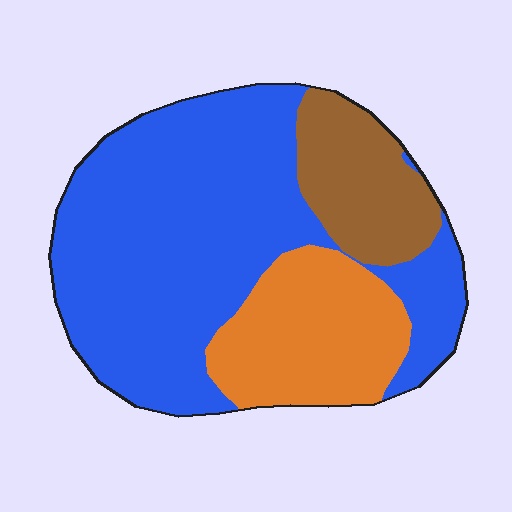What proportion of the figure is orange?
Orange covers about 20% of the figure.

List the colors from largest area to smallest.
From largest to smallest: blue, orange, brown.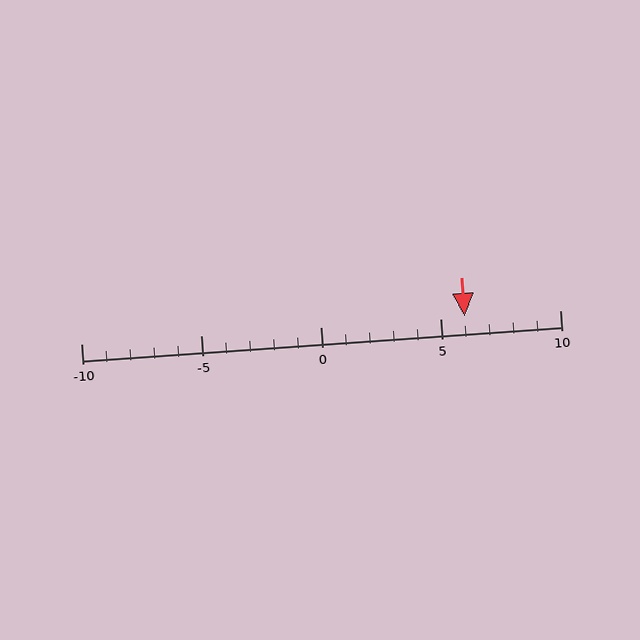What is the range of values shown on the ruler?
The ruler shows values from -10 to 10.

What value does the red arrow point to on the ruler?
The red arrow points to approximately 6.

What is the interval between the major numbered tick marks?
The major tick marks are spaced 5 units apart.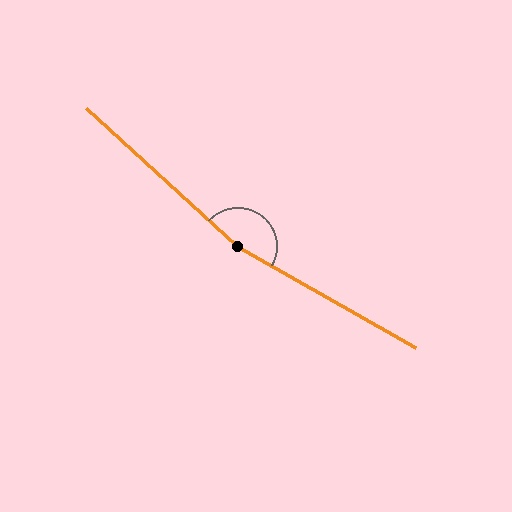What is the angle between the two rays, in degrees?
Approximately 167 degrees.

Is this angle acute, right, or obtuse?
It is obtuse.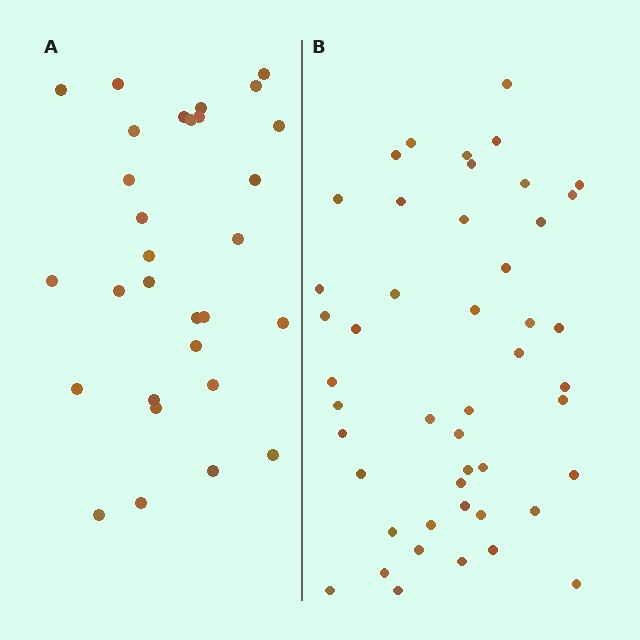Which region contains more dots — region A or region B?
Region B (the right region) has more dots.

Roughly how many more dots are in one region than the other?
Region B has approximately 15 more dots than region A.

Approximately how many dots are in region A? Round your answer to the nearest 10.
About 30 dots.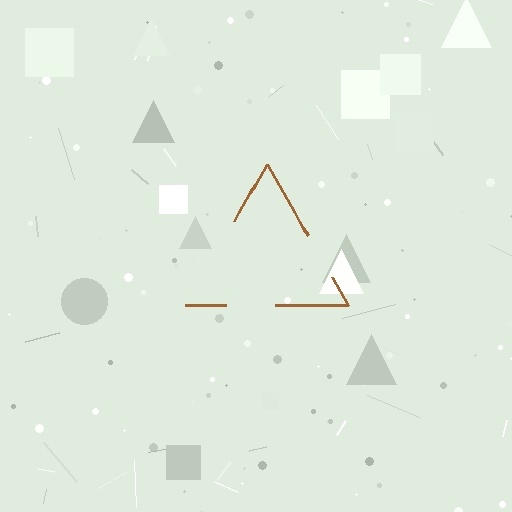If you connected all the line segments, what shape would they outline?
They would outline a triangle.